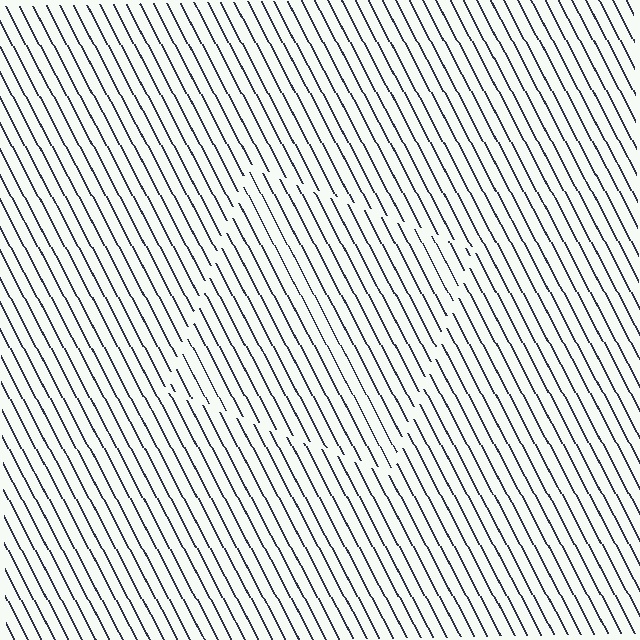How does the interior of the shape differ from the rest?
The interior of the shape contains the same grating, shifted by half a period — the contour is defined by the phase discontinuity where line-ends from the inner and outer gratings abut.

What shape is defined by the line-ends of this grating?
An illusory square. The interior of the shape contains the same grating, shifted by half a period — the contour is defined by the phase discontinuity where line-ends from the inner and outer gratings abut.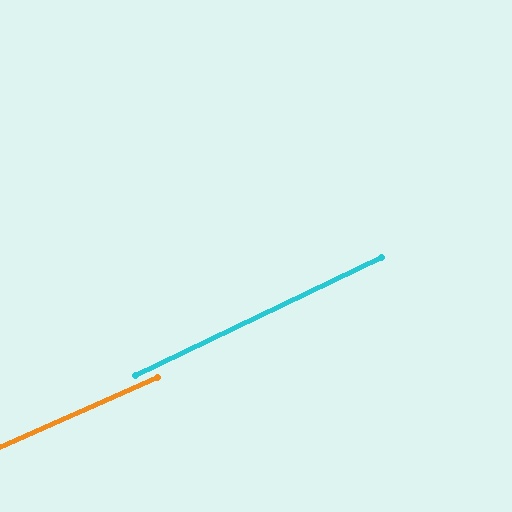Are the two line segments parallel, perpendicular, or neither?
Parallel — their directions differ by only 1.8°.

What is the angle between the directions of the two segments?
Approximately 2 degrees.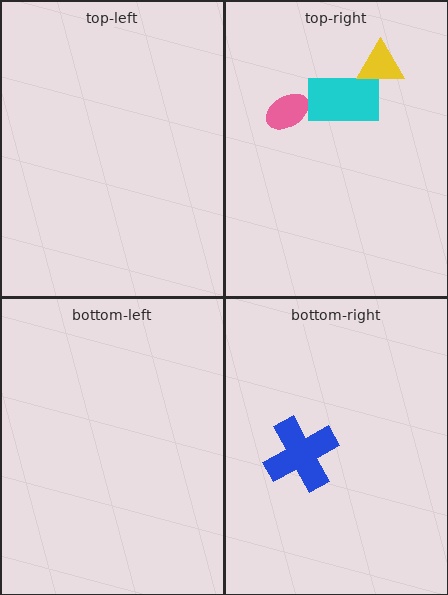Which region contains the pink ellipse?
The top-right region.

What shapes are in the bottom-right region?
The blue cross.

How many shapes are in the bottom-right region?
1.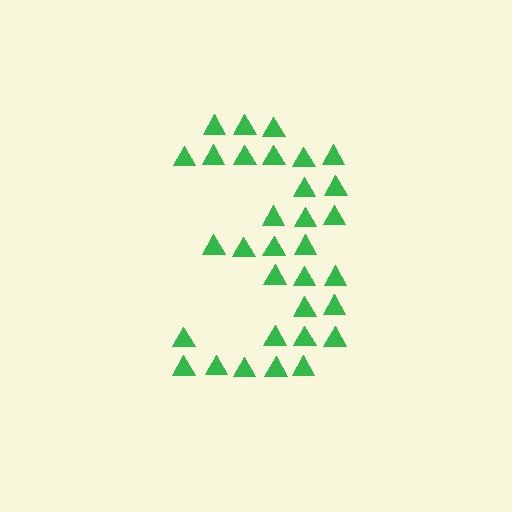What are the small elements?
The small elements are triangles.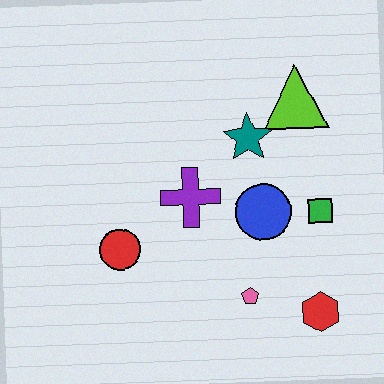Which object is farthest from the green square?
The red circle is farthest from the green square.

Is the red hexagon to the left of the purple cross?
No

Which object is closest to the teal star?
The lime triangle is closest to the teal star.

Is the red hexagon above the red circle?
No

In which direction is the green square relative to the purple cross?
The green square is to the right of the purple cross.